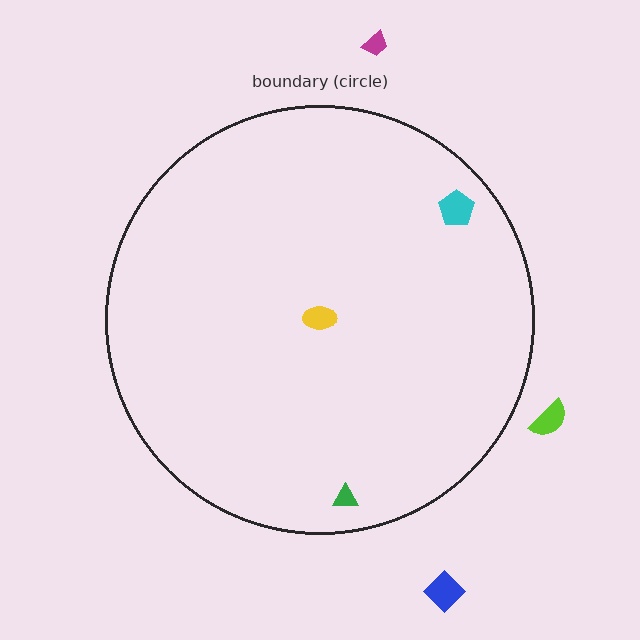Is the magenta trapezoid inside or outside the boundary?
Outside.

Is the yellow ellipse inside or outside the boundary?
Inside.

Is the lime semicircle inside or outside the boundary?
Outside.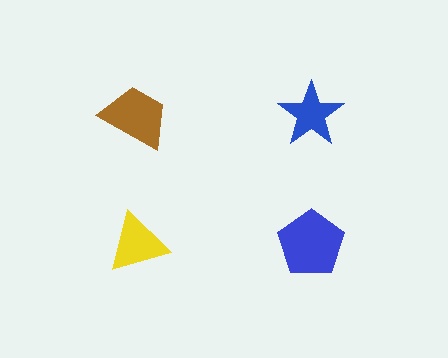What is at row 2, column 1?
A yellow triangle.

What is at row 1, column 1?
A brown trapezoid.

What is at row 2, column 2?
A blue pentagon.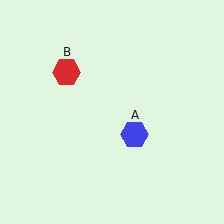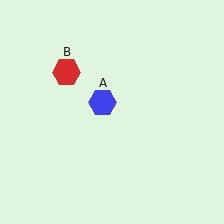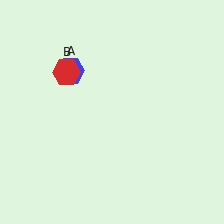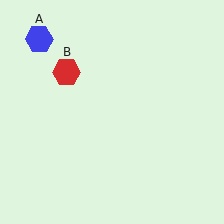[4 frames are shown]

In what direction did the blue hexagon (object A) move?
The blue hexagon (object A) moved up and to the left.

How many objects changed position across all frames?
1 object changed position: blue hexagon (object A).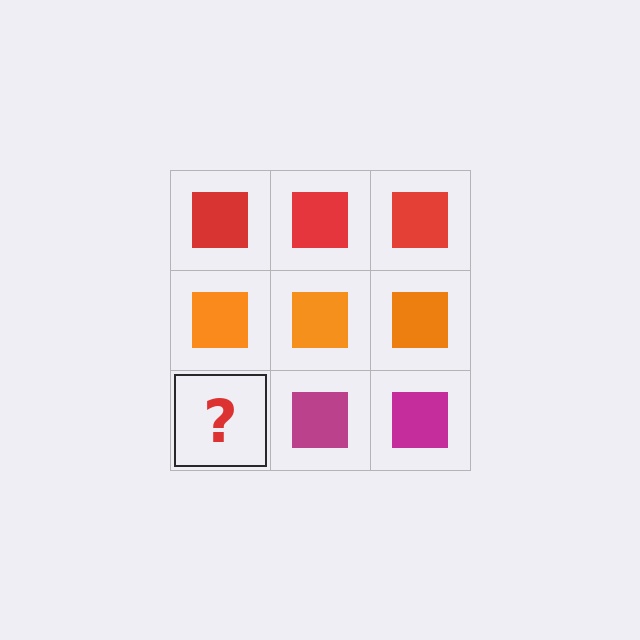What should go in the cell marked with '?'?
The missing cell should contain a magenta square.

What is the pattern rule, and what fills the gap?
The rule is that each row has a consistent color. The gap should be filled with a magenta square.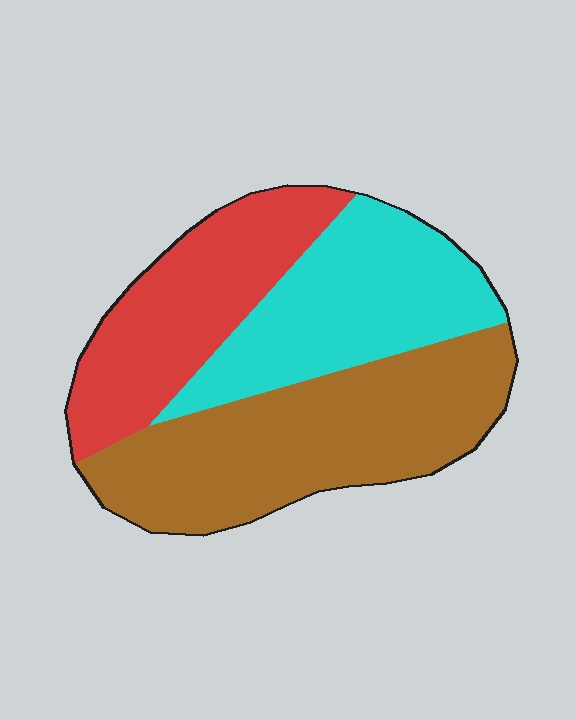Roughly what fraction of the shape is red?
Red takes up about one quarter (1/4) of the shape.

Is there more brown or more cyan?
Brown.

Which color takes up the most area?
Brown, at roughly 40%.